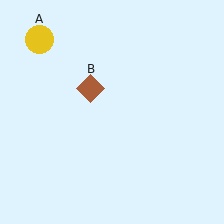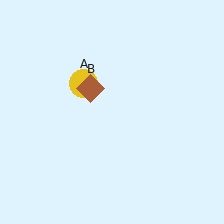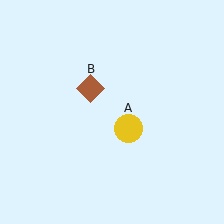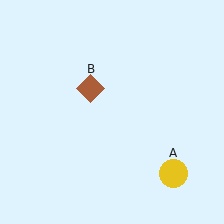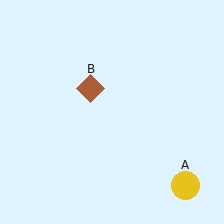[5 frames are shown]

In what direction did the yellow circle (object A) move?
The yellow circle (object A) moved down and to the right.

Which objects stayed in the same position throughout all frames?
Brown diamond (object B) remained stationary.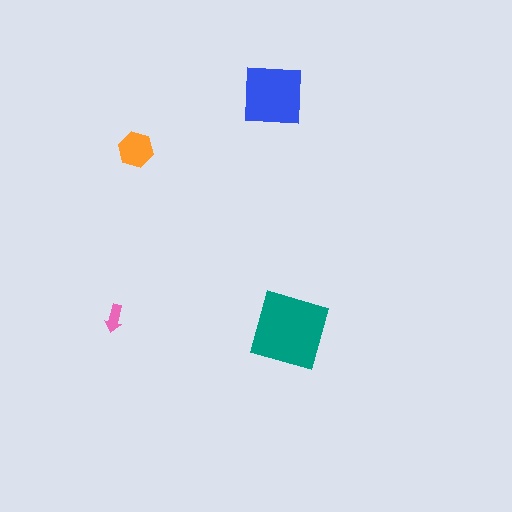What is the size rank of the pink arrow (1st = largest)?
4th.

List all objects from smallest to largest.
The pink arrow, the orange hexagon, the blue square, the teal square.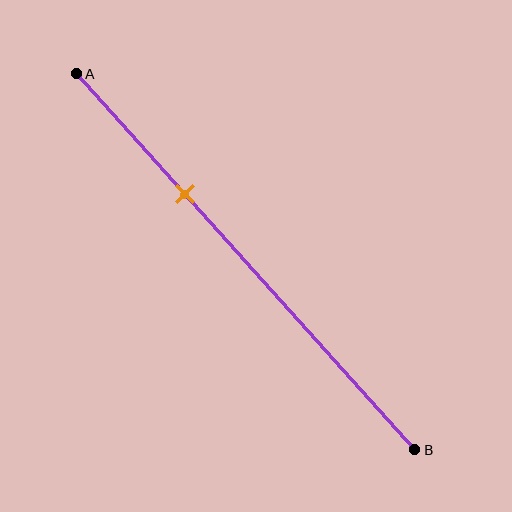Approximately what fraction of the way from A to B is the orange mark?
The orange mark is approximately 30% of the way from A to B.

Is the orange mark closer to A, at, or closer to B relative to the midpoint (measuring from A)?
The orange mark is closer to point A than the midpoint of segment AB.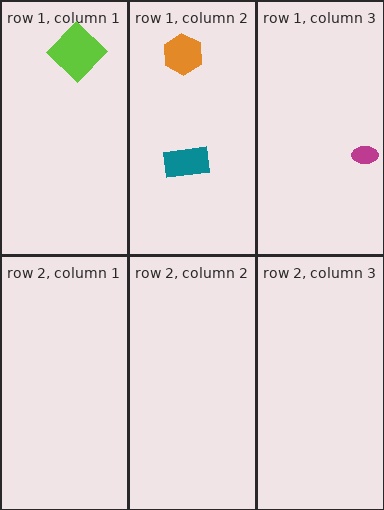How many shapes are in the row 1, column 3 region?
1.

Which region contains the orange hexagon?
The row 1, column 2 region.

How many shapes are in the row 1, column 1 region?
1.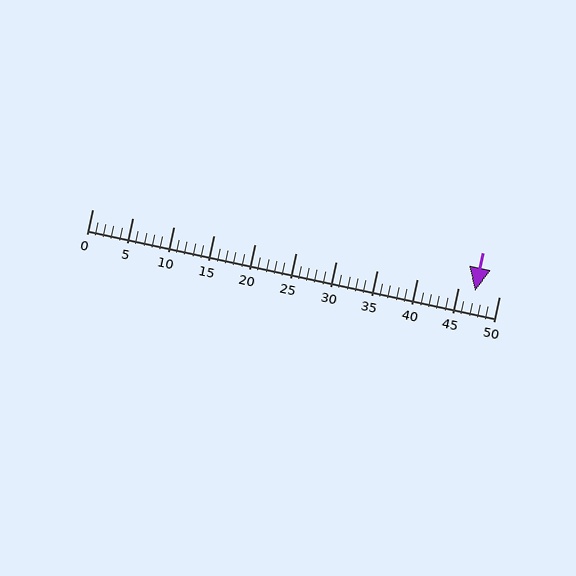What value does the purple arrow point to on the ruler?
The purple arrow points to approximately 47.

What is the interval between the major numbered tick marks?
The major tick marks are spaced 5 units apart.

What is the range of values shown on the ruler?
The ruler shows values from 0 to 50.